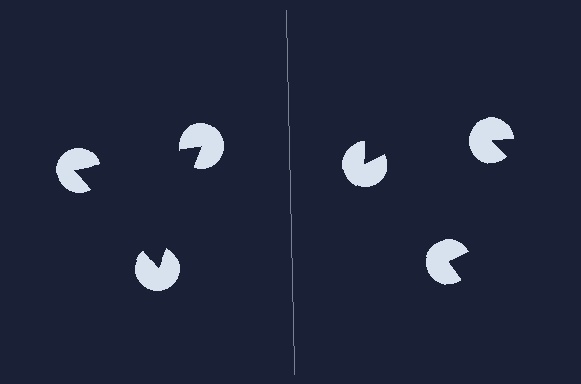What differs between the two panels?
The pac-man discs are positioned identically on both sides; only the wedge orientations differ. On the left they align to a triangle; on the right they are misaligned.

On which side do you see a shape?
An illusory triangle appears on the left side. On the right side the wedge cuts are rotated, so no coherent shape forms.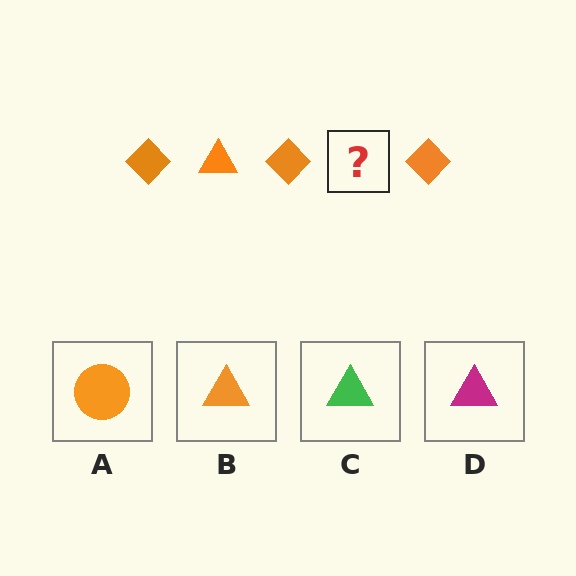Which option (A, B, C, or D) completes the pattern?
B.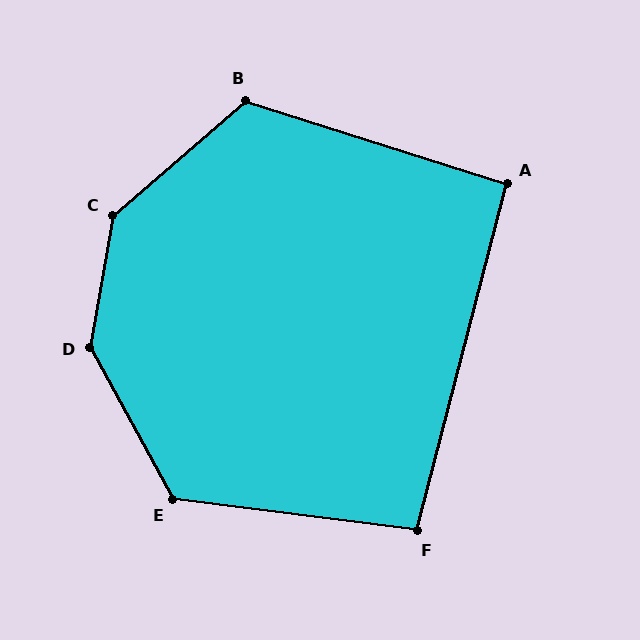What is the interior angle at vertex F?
Approximately 97 degrees (obtuse).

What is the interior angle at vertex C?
Approximately 141 degrees (obtuse).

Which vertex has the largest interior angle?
D, at approximately 141 degrees.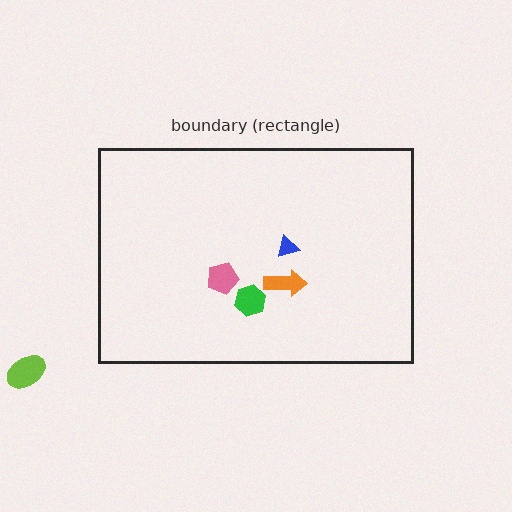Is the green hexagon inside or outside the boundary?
Inside.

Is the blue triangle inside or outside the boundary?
Inside.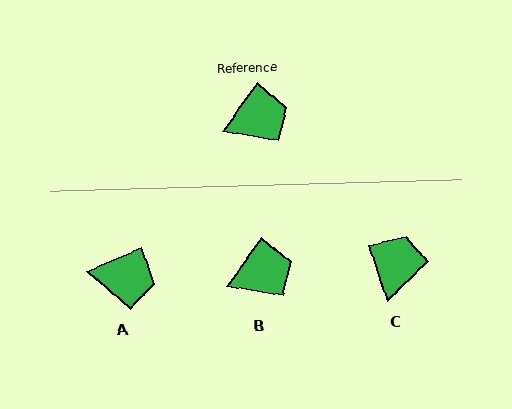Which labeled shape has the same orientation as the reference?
B.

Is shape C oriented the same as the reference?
No, it is off by about 54 degrees.